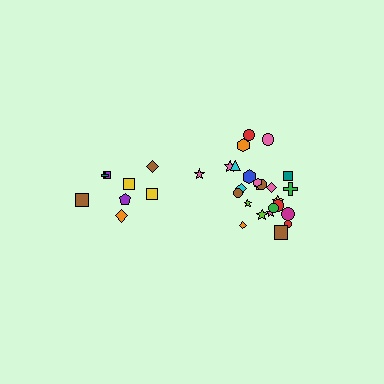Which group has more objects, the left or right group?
The right group.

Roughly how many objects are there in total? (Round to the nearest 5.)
Roughly 35 objects in total.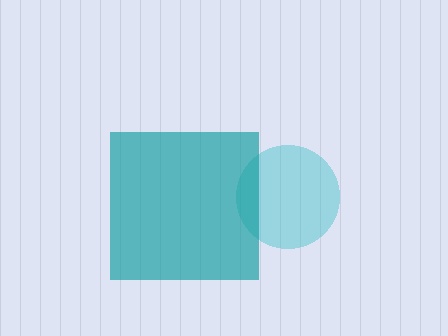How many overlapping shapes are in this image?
There are 2 overlapping shapes in the image.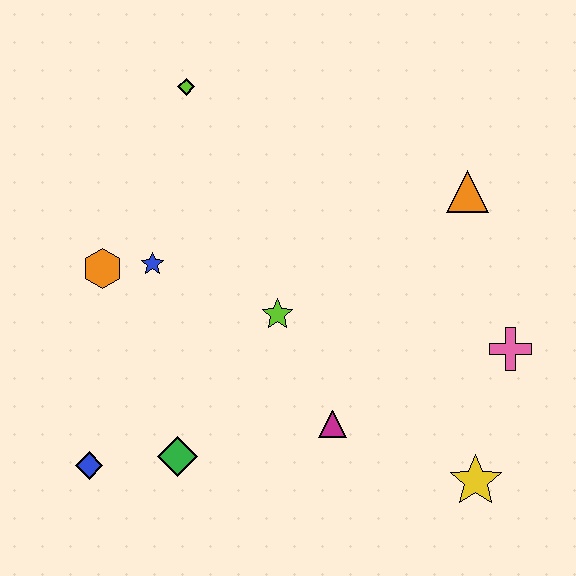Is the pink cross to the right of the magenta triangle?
Yes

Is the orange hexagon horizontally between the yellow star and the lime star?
No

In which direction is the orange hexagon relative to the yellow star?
The orange hexagon is to the left of the yellow star.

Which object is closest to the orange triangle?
The pink cross is closest to the orange triangle.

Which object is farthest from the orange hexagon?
The yellow star is farthest from the orange hexagon.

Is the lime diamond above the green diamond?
Yes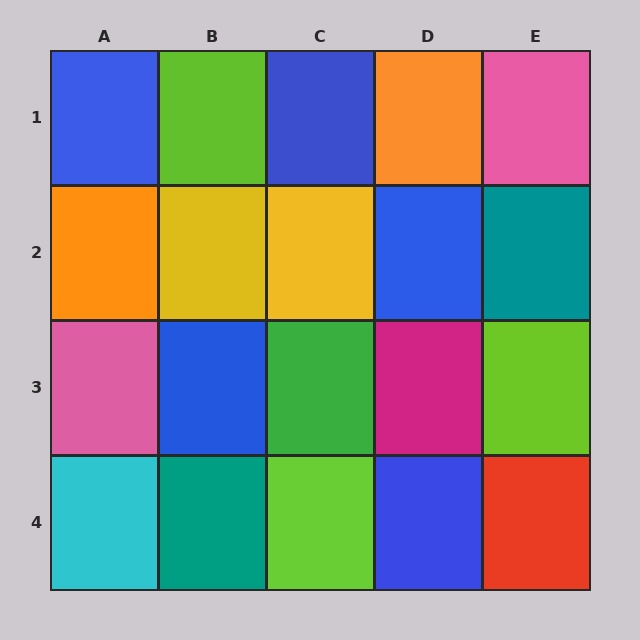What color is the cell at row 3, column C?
Green.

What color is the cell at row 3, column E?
Lime.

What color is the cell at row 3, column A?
Pink.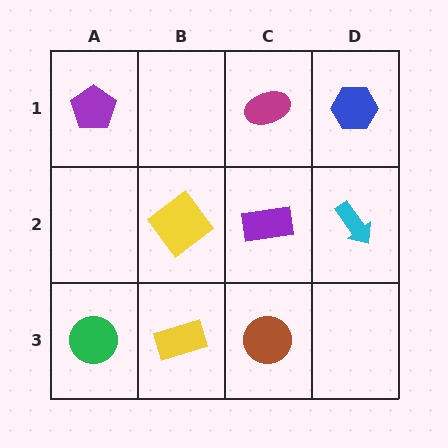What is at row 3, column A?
A green circle.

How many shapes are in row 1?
3 shapes.